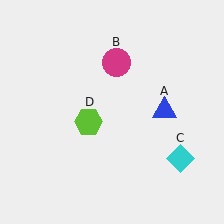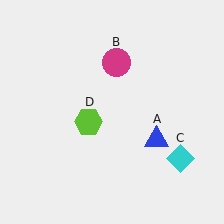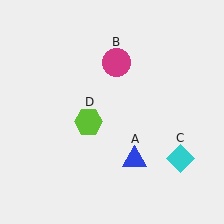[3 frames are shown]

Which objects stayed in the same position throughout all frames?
Magenta circle (object B) and cyan diamond (object C) and lime hexagon (object D) remained stationary.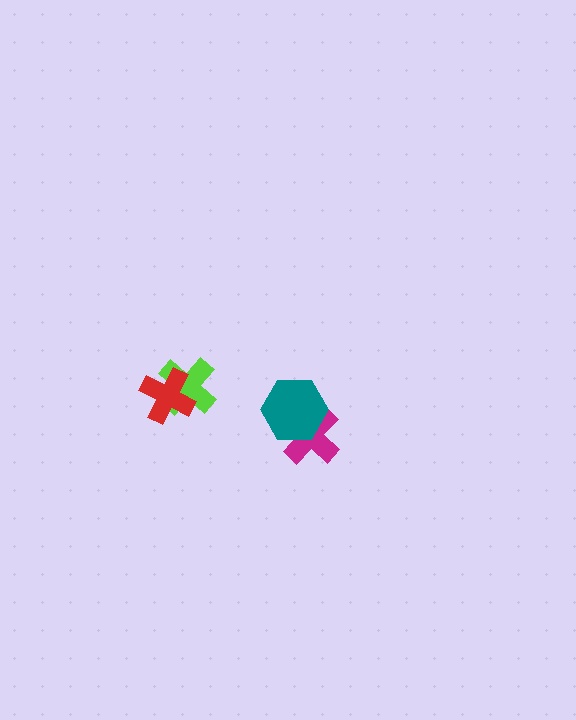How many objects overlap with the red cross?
1 object overlaps with the red cross.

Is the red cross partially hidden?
No, no other shape covers it.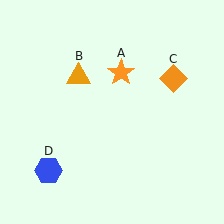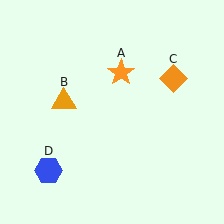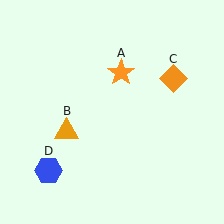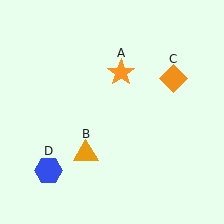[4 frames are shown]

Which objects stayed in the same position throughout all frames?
Orange star (object A) and orange diamond (object C) and blue hexagon (object D) remained stationary.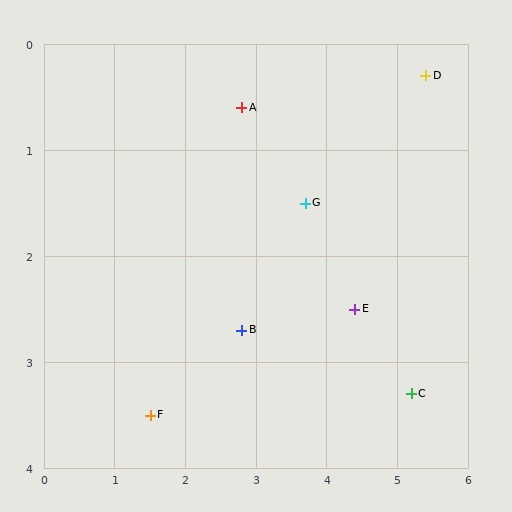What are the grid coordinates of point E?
Point E is at approximately (4.4, 2.5).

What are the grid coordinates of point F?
Point F is at approximately (1.5, 3.5).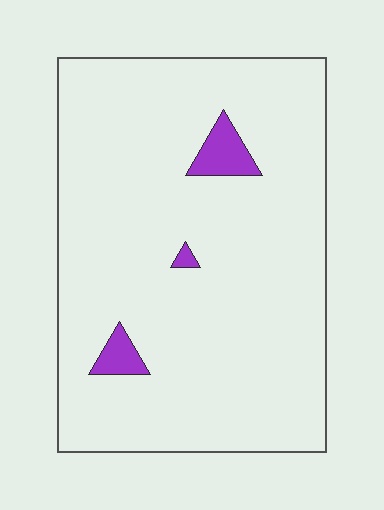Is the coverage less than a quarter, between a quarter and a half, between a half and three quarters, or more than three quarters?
Less than a quarter.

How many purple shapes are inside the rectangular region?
3.